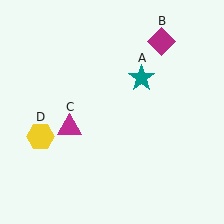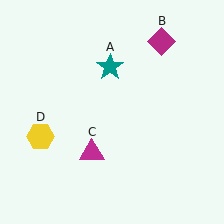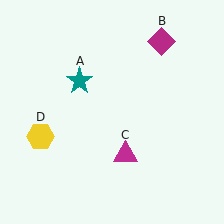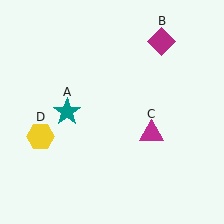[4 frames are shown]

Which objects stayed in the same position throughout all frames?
Magenta diamond (object B) and yellow hexagon (object D) remained stationary.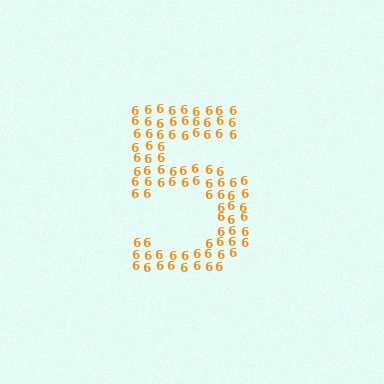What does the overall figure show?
The overall figure shows the digit 5.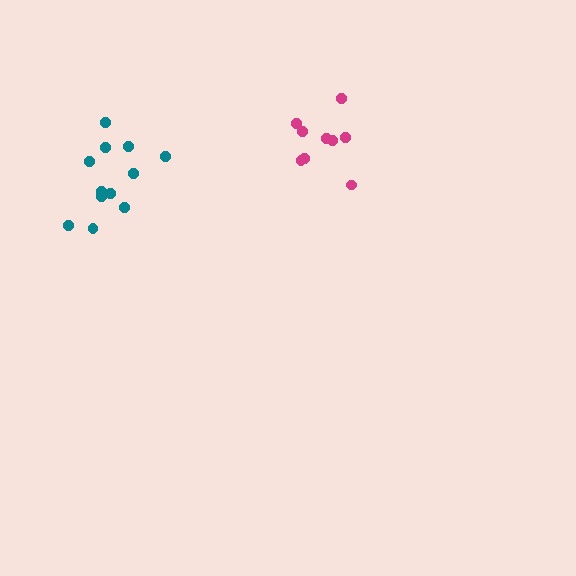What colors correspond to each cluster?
The clusters are colored: teal, magenta.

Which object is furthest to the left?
The teal cluster is leftmost.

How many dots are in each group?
Group 1: 12 dots, Group 2: 9 dots (21 total).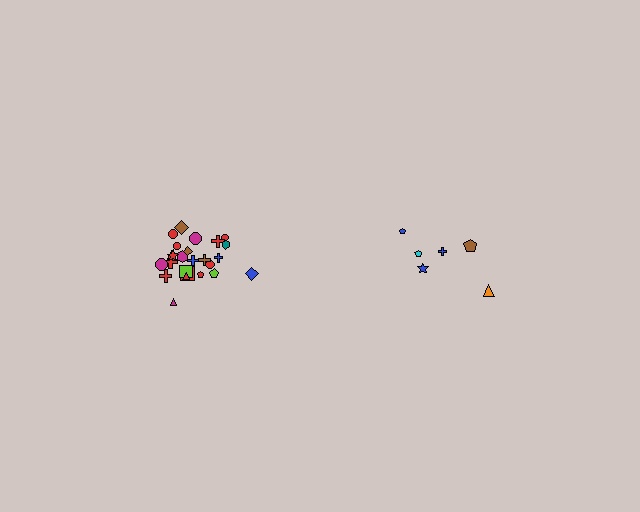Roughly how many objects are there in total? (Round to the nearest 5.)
Roughly 30 objects in total.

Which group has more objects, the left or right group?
The left group.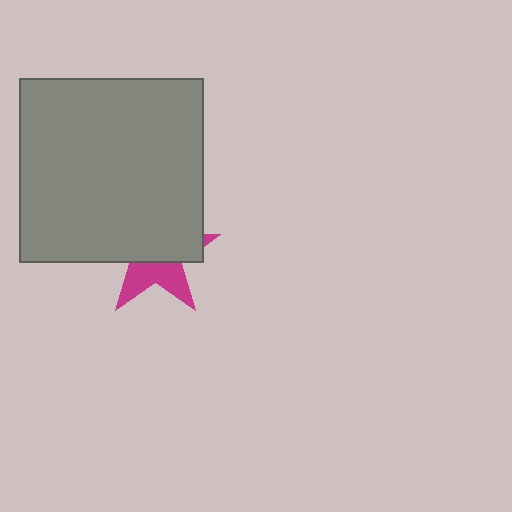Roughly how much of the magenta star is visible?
A small part of it is visible (roughly 39%).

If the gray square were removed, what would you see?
You would see the complete magenta star.